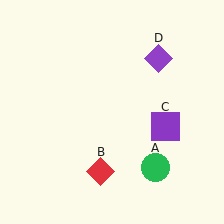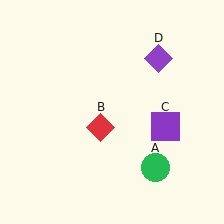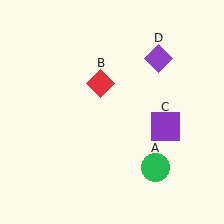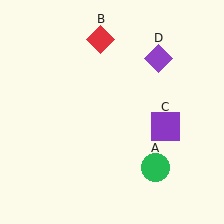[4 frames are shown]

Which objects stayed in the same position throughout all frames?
Green circle (object A) and purple square (object C) and purple diamond (object D) remained stationary.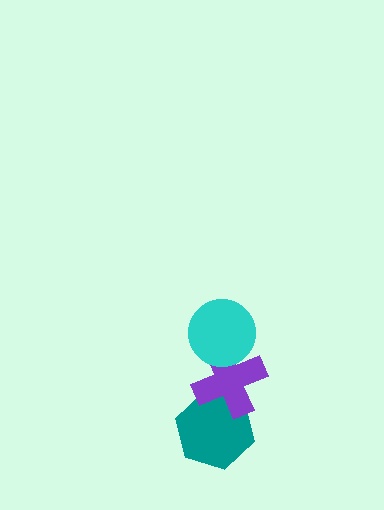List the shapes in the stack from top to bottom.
From top to bottom: the cyan circle, the purple cross, the teal hexagon.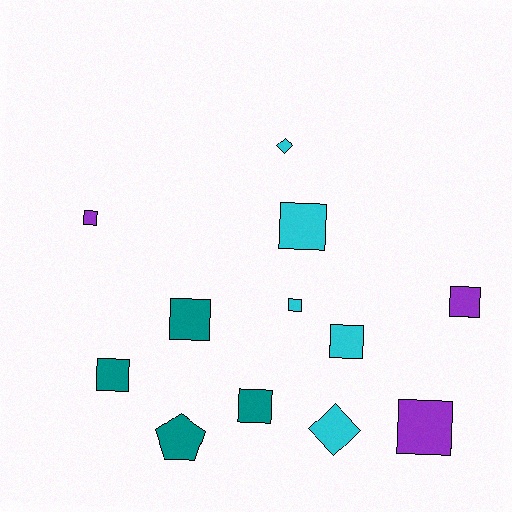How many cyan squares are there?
There are 3 cyan squares.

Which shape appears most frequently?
Square, with 9 objects.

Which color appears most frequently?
Cyan, with 5 objects.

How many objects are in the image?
There are 12 objects.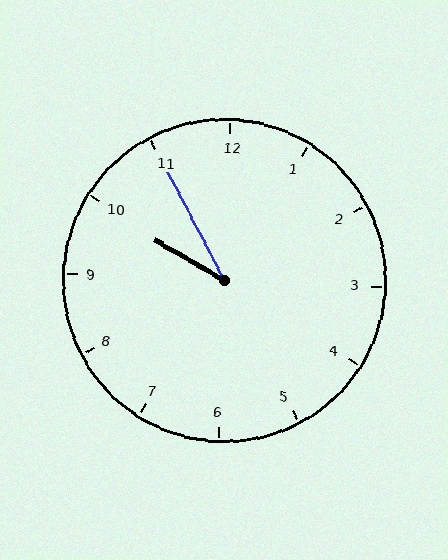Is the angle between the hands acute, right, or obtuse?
It is acute.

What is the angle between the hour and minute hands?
Approximately 32 degrees.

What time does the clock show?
9:55.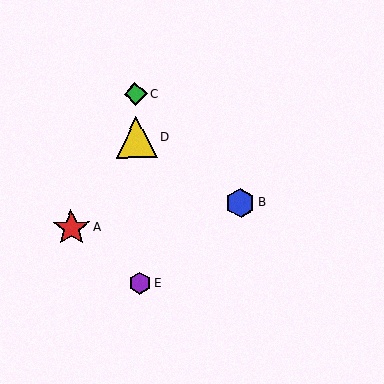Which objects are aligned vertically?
Objects C, D, E are aligned vertically.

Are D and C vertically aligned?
Yes, both are at x≈137.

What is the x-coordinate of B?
Object B is at x≈240.